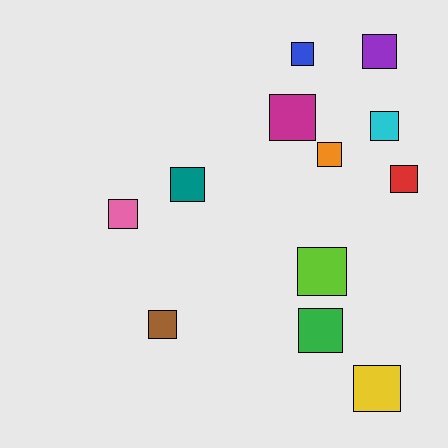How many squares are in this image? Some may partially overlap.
There are 12 squares.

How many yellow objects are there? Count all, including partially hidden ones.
There is 1 yellow object.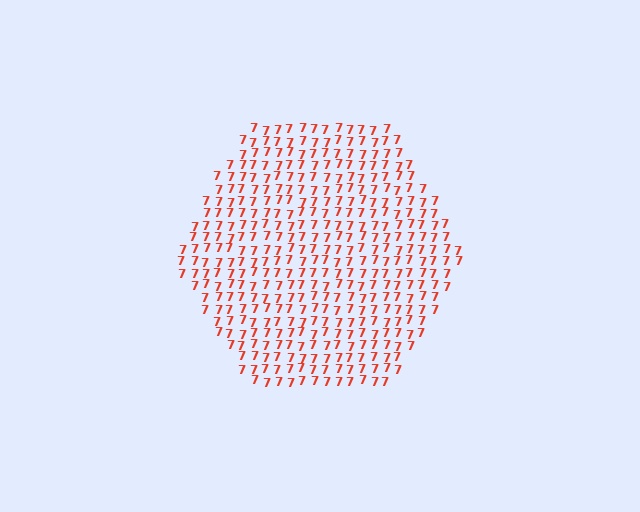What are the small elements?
The small elements are digit 7's.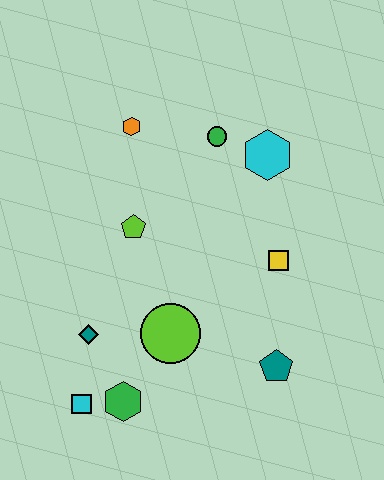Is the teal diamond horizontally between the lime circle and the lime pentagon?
No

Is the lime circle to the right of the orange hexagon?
Yes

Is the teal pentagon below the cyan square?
No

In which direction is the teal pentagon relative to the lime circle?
The teal pentagon is to the right of the lime circle.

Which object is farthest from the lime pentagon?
The teal pentagon is farthest from the lime pentagon.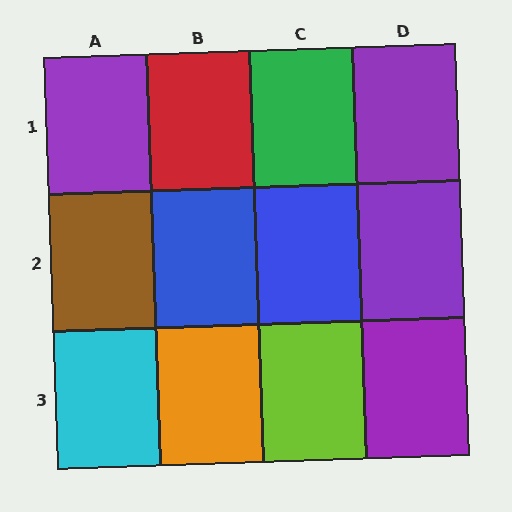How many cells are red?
1 cell is red.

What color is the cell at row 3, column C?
Lime.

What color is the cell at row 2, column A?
Brown.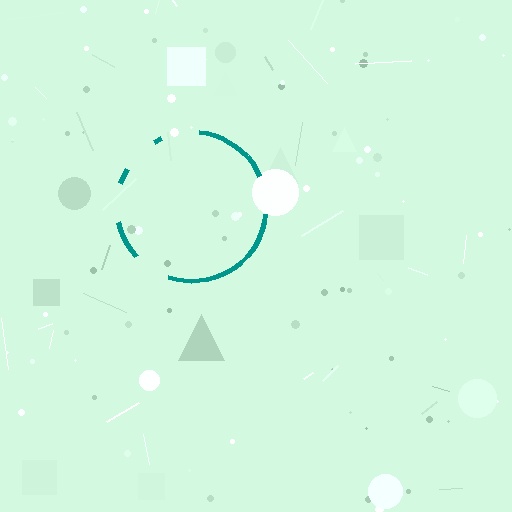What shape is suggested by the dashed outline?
The dashed outline suggests a circle.